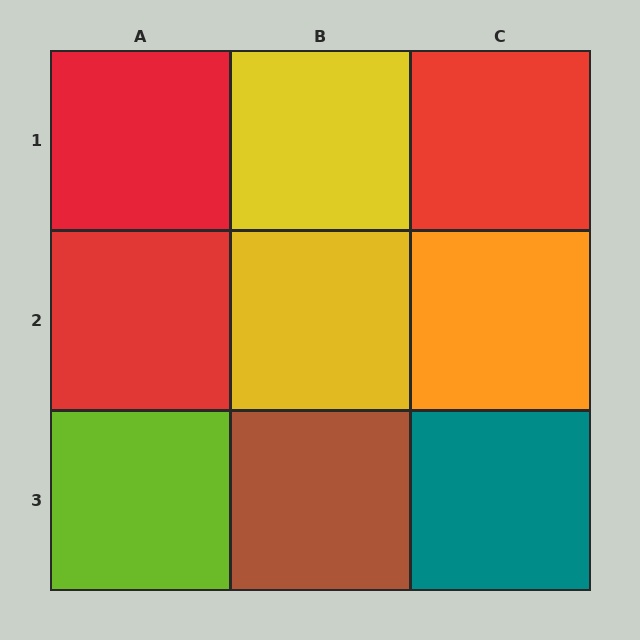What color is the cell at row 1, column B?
Yellow.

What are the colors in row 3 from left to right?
Lime, brown, teal.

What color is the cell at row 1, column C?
Red.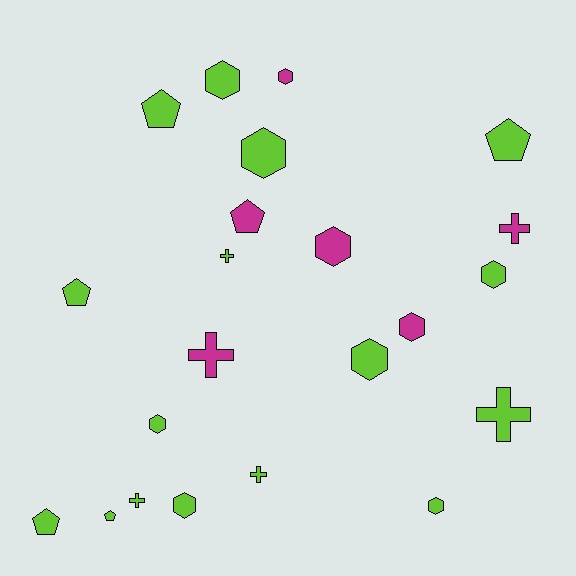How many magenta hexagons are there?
There are 3 magenta hexagons.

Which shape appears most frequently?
Hexagon, with 10 objects.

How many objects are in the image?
There are 22 objects.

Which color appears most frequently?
Lime, with 16 objects.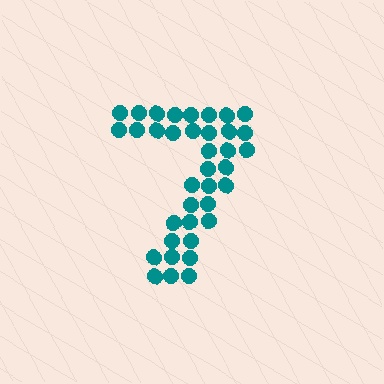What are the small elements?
The small elements are circles.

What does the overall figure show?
The overall figure shows the digit 7.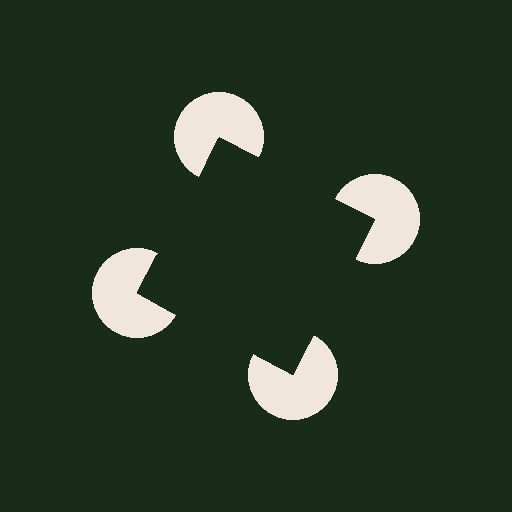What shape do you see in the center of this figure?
An illusory square — its edges are inferred from the aligned wedge cuts in the pac-man discs, not physically drawn.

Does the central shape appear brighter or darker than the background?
It typically appears slightly darker than the background, even though no actual brightness change is drawn.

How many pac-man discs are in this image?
There are 4 — one at each vertex of the illusory square.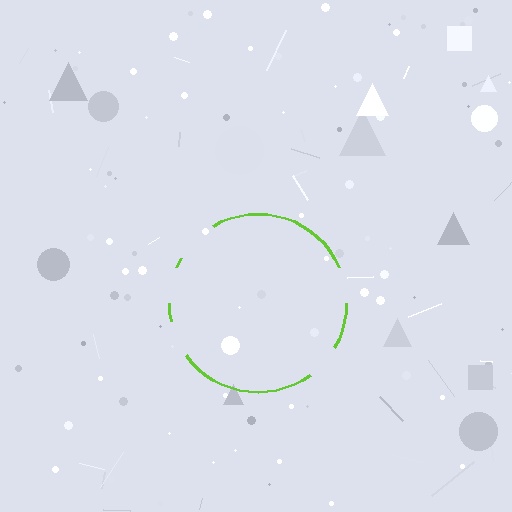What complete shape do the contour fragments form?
The contour fragments form a circle.